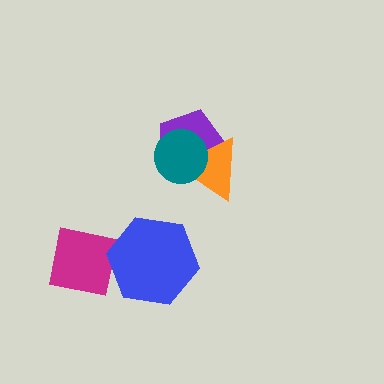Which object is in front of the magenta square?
The blue hexagon is in front of the magenta square.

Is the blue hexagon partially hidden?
No, no other shape covers it.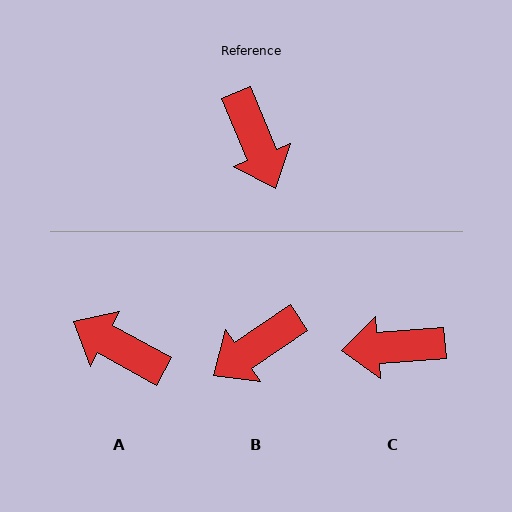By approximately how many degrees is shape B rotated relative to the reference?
Approximately 78 degrees clockwise.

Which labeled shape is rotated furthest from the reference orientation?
A, about 141 degrees away.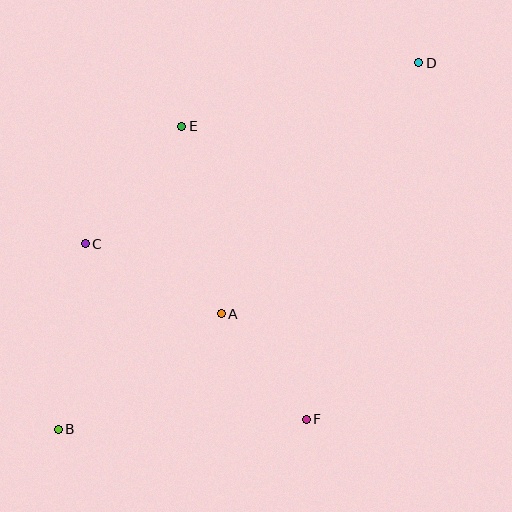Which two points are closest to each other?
Points A and F are closest to each other.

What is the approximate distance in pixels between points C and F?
The distance between C and F is approximately 282 pixels.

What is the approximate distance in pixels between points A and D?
The distance between A and D is approximately 319 pixels.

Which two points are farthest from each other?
Points B and D are farthest from each other.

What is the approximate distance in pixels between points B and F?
The distance between B and F is approximately 248 pixels.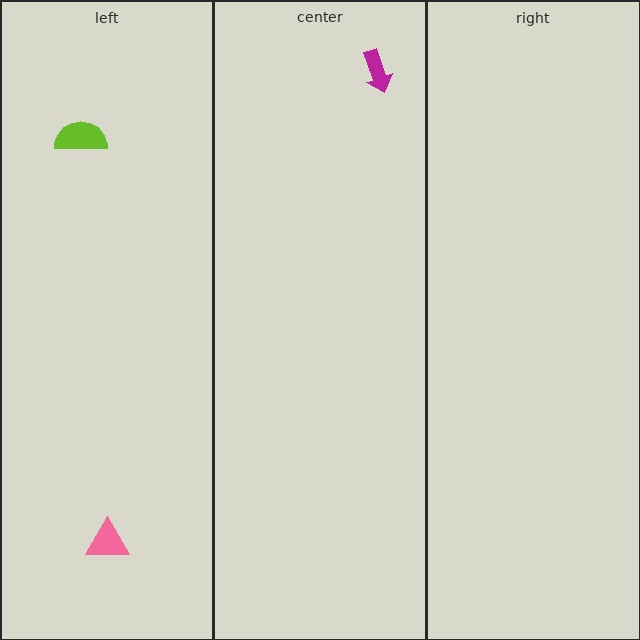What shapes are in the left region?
The lime semicircle, the pink triangle.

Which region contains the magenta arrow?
The center region.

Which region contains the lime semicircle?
The left region.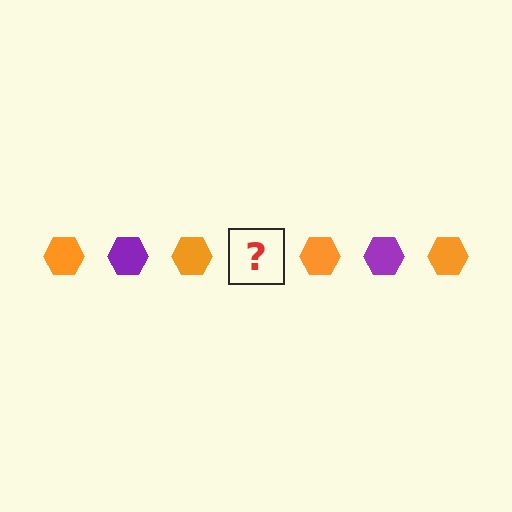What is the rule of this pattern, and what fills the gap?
The rule is that the pattern cycles through orange, purple hexagons. The gap should be filled with a purple hexagon.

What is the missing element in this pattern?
The missing element is a purple hexagon.